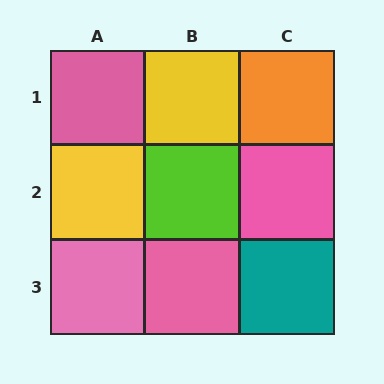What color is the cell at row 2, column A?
Yellow.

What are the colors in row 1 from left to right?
Pink, yellow, orange.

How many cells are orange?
1 cell is orange.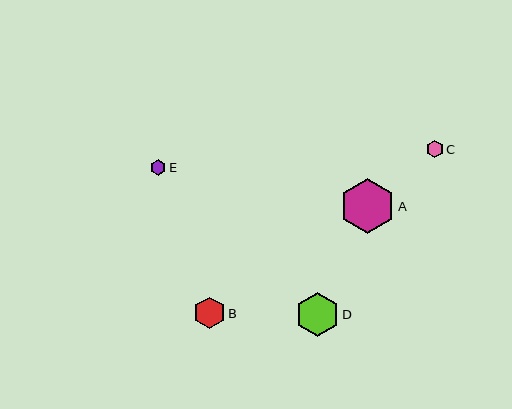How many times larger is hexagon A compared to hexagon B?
Hexagon A is approximately 1.7 times the size of hexagon B.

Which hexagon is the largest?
Hexagon A is the largest with a size of approximately 55 pixels.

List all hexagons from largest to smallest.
From largest to smallest: A, D, B, C, E.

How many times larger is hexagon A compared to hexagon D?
Hexagon A is approximately 1.2 times the size of hexagon D.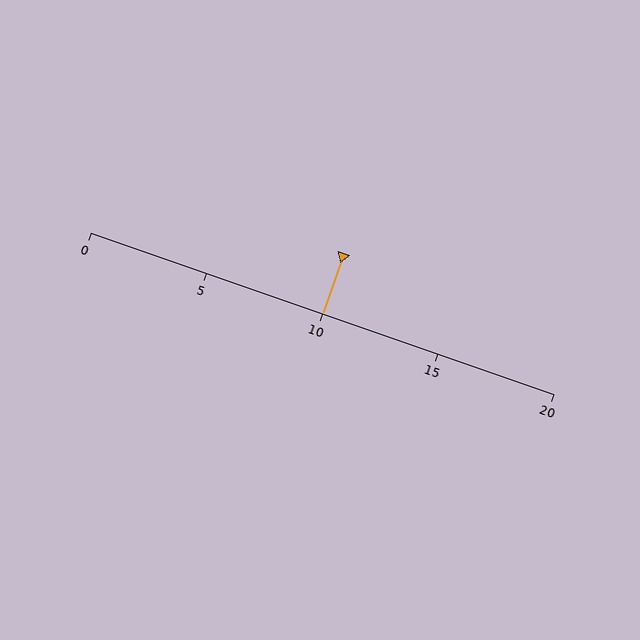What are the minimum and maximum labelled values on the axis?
The axis runs from 0 to 20.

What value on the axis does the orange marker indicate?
The marker indicates approximately 10.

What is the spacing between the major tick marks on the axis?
The major ticks are spaced 5 apart.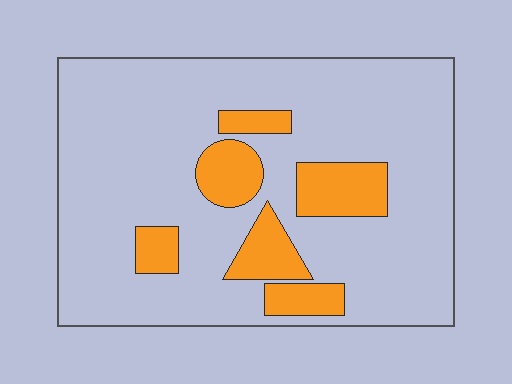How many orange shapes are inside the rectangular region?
6.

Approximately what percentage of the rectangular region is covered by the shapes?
Approximately 20%.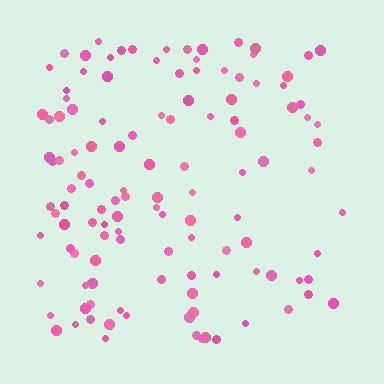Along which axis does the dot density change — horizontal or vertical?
Horizontal.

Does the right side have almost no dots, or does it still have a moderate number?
Still a moderate number, just noticeably fewer than the left.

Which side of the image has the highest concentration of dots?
The left.